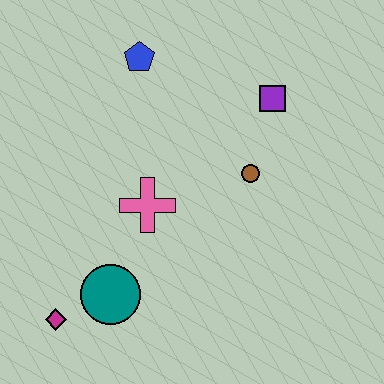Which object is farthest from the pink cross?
The purple square is farthest from the pink cross.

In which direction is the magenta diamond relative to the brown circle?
The magenta diamond is to the left of the brown circle.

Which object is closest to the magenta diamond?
The teal circle is closest to the magenta diamond.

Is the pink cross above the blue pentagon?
No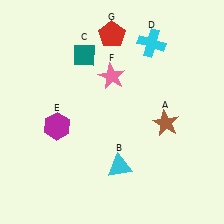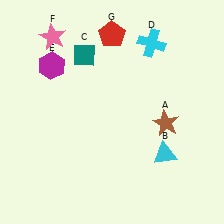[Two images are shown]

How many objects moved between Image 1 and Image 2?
3 objects moved between the two images.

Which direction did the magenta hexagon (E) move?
The magenta hexagon (E) moved up.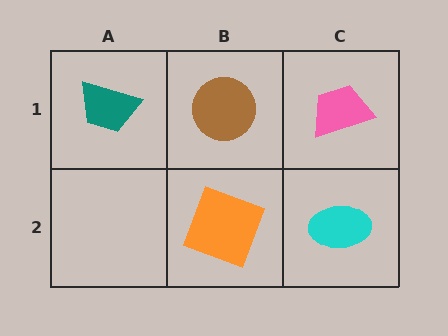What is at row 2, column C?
A cyan ellipse.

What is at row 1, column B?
A brown circle.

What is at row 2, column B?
An orange square.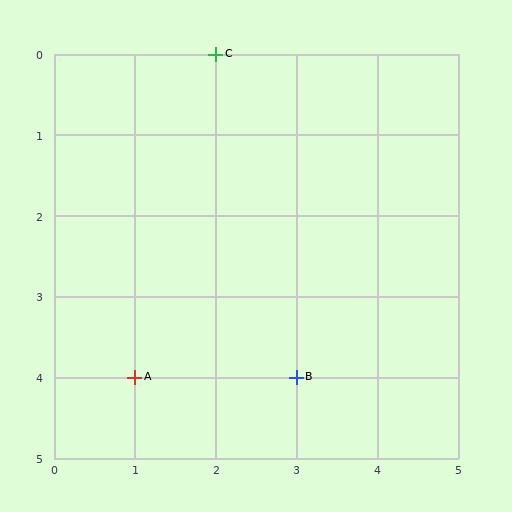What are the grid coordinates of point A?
Point A is at grid coordinates (1, 4).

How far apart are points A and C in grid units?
Points A and C are 1 column and 4 rows apart (about 4.1 grid units diagonally).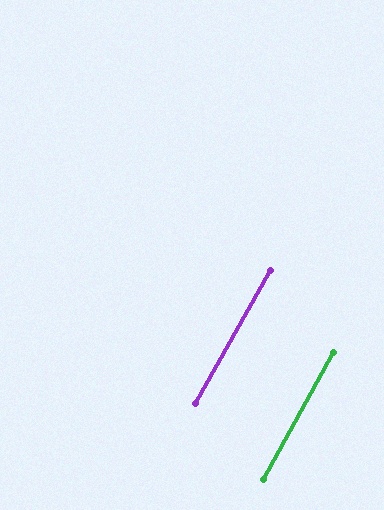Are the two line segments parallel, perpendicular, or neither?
Parallel — their directions differ by only 0.4°.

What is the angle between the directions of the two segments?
Approximately 0 degrees.